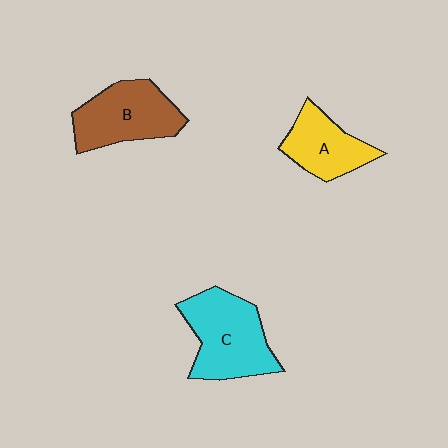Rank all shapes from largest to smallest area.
From largest to smallest: C (cyan), B (brown), A (yellow).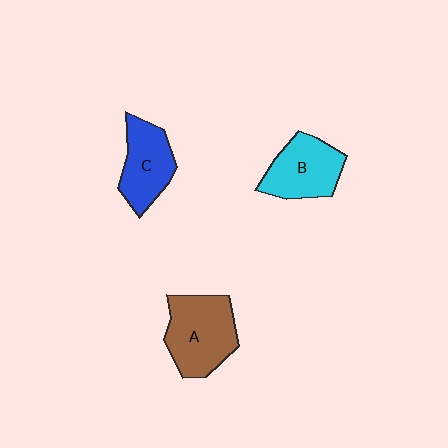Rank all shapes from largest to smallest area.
From largest to smallest: A (brown), B (cyan), C (blue).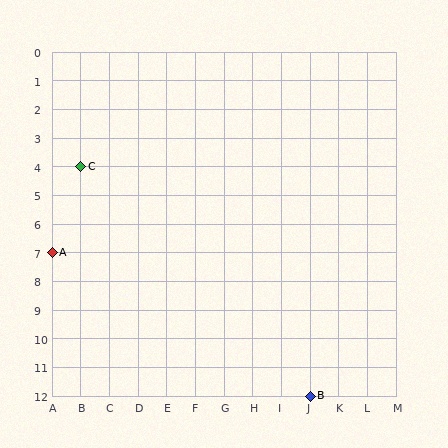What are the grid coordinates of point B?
Point B is at grid coordinates (J, 12).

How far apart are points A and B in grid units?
Points A and B are 9 columns and 5 rows apart (about 10.3 grid units diagonally).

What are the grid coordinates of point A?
Point A is at grid coordinates (A, 7).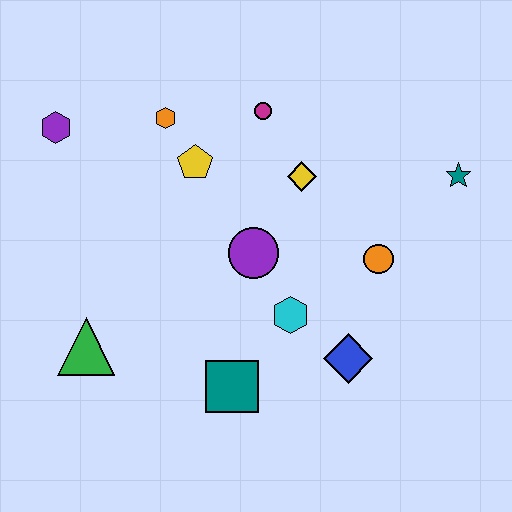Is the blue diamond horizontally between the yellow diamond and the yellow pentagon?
No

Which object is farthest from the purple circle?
The purple hexagon is farthest from the purple circle.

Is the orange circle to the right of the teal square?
Yes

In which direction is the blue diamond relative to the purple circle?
The blue diamond is below the purple circle.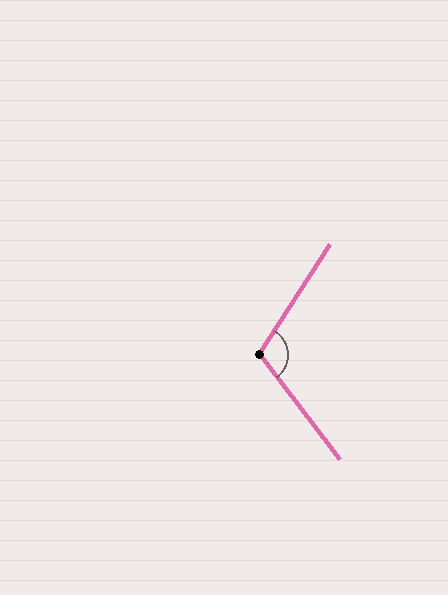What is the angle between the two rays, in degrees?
Approximately 110 degrees.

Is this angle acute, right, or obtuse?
It is obtuse.